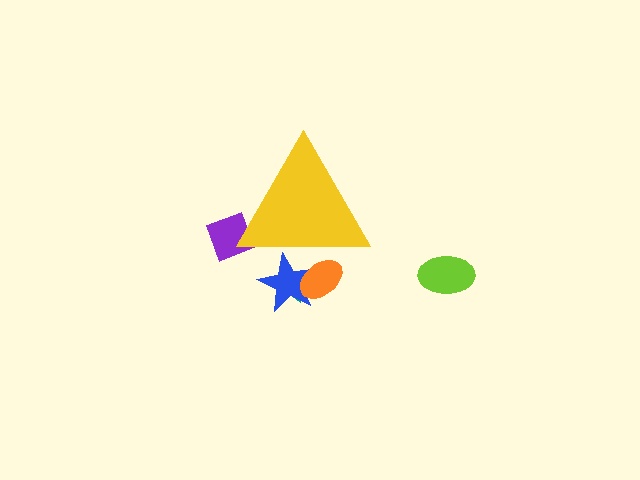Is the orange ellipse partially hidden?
Yes, the orange ellipse is partially hidden behind the yellow triangle.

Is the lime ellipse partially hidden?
No, the lime ellipse is fully visible.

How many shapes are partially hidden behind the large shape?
4 shapes are partially hidden.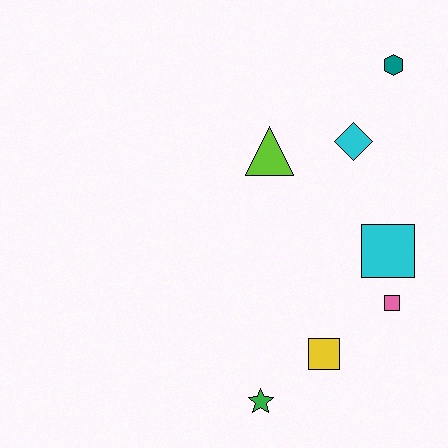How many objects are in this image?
There are 7 objects.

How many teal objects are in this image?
There is 1 teal object.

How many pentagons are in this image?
There are no pentagons.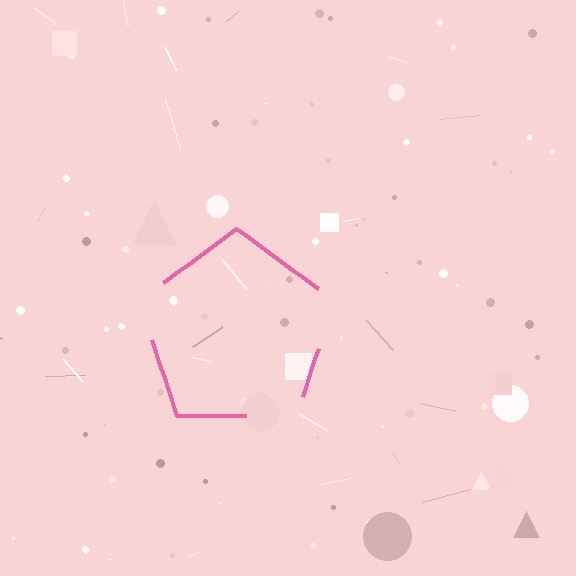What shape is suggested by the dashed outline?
The dashed outline suggests a pentagon.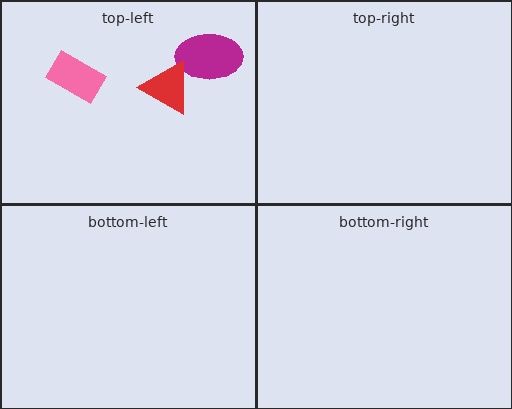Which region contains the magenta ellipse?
The top-left region.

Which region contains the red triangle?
The top-left region.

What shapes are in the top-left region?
The magenta ellipse, the red triangle, the pink rectangle.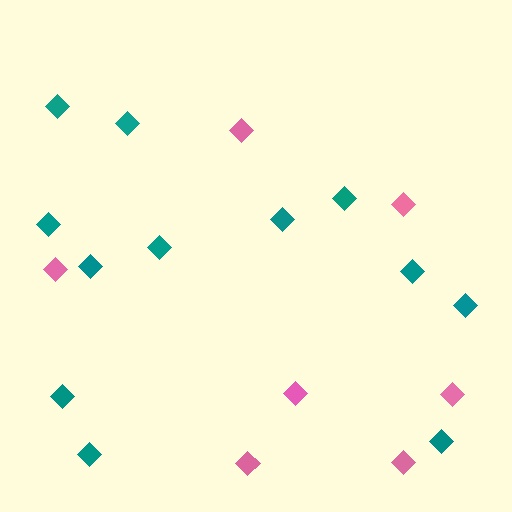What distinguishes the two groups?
There are 2 groups: one group of pink diamonds (7) and one group of teal diamonds (12).